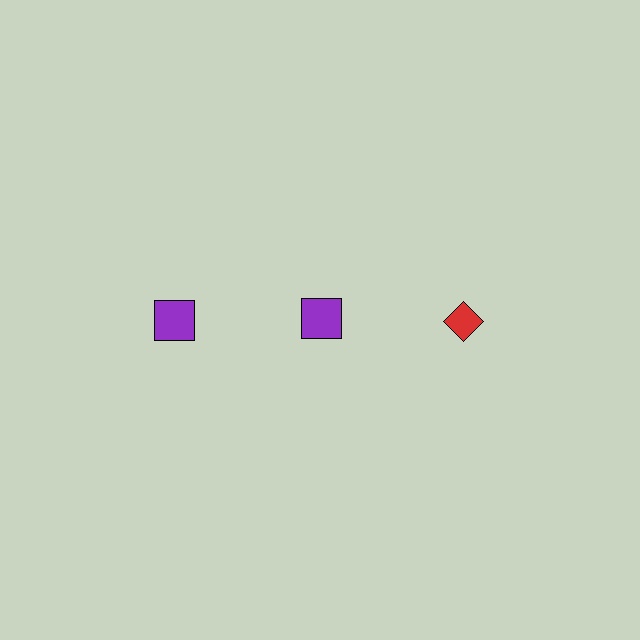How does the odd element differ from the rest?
It differs in both color (red instead of purple) and shape (diamond instead of square).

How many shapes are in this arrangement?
There are 3 shapes arranged in a grid pattern.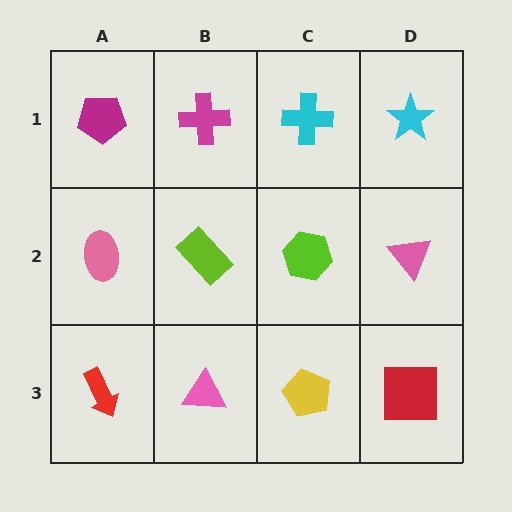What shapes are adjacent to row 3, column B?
A lime rectangle (row 2, column B), a red arrow (row 3, column A), a yellow pentagon (row 3, column C).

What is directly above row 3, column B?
A lime rectangle.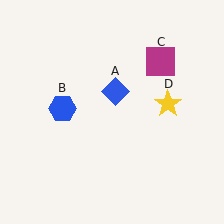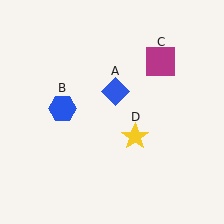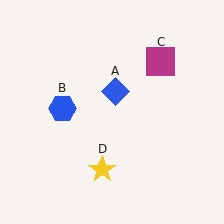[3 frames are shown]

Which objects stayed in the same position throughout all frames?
Blue diamond (object A) and blue hexagon (object B) and magenta square (object C) remained stationary.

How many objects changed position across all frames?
1 object changed position: yellow star (object D).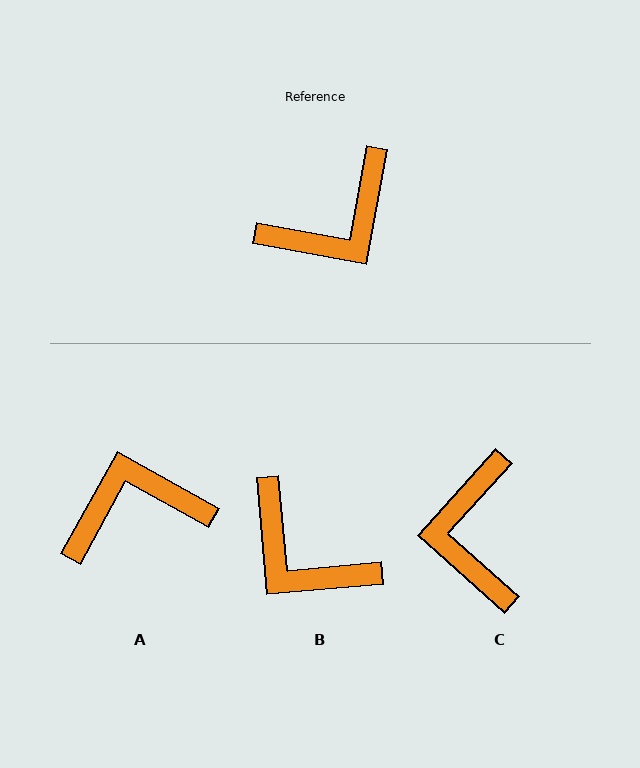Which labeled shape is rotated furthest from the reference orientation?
A, about 161 degrees away.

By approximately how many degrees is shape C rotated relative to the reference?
Approximately 122 degrees clockwise.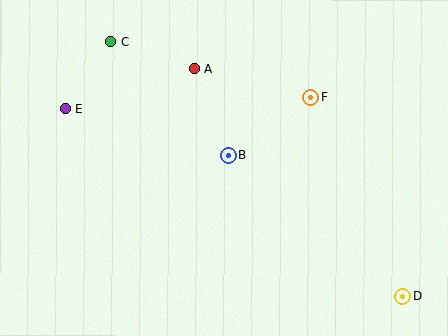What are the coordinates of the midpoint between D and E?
The midpoint between D and E is at (234, 203).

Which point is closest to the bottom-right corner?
Point D is closest to the bottom-right corner.